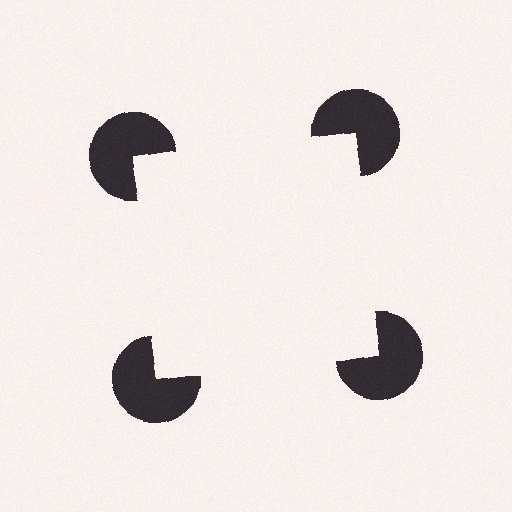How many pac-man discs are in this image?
There are 4 — one at each vertex of the illusory square.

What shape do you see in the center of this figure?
An illusory square — its edges are inferred from the aligned wedge cuts in the pac-man discs, not physically drawn.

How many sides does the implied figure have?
4 sides.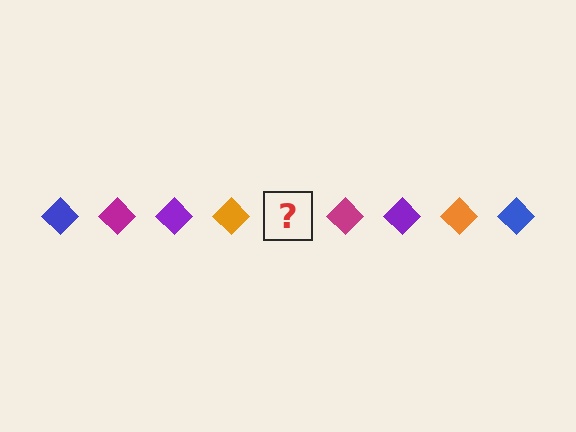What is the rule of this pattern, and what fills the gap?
The rule is that the pattern cycles through blue, magenta, purple, orange diamonds. The gap should be filled with a blue diamond.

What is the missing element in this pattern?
The missing element is a blue diamond.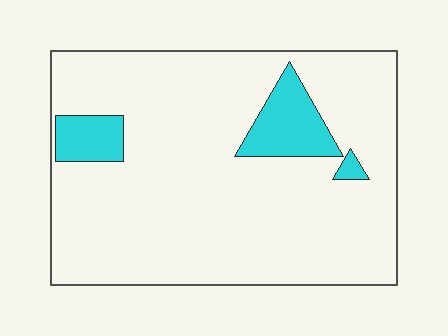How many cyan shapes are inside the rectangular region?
3.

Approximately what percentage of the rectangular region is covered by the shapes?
Approximately 10%.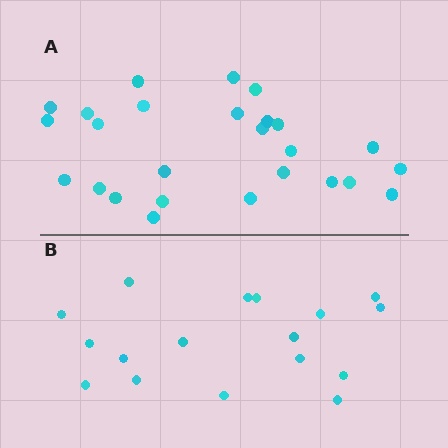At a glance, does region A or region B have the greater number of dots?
Region A (the top region) has more dots.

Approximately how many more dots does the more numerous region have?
Region A has roughly 8 or so more dots than region B.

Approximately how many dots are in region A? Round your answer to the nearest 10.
About 30 dots. (The exact count is 26, which rounds to 30.)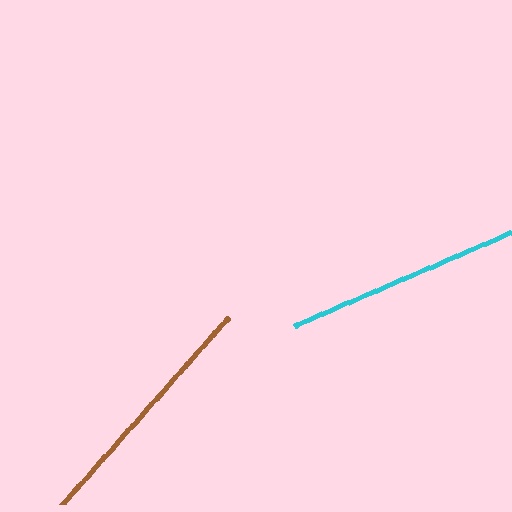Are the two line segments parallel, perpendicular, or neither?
Neither parallel nor perpendicular — they differ by about 25°.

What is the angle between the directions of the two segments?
Approximately 25 degrees.